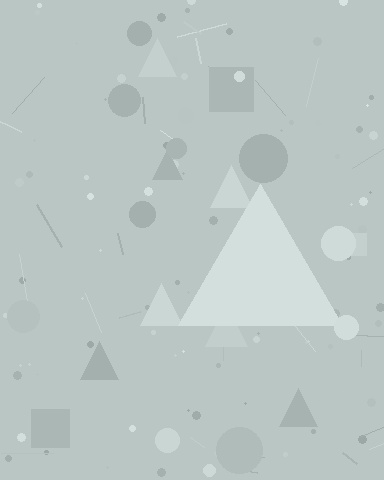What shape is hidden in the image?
A triangle is hidden in the image.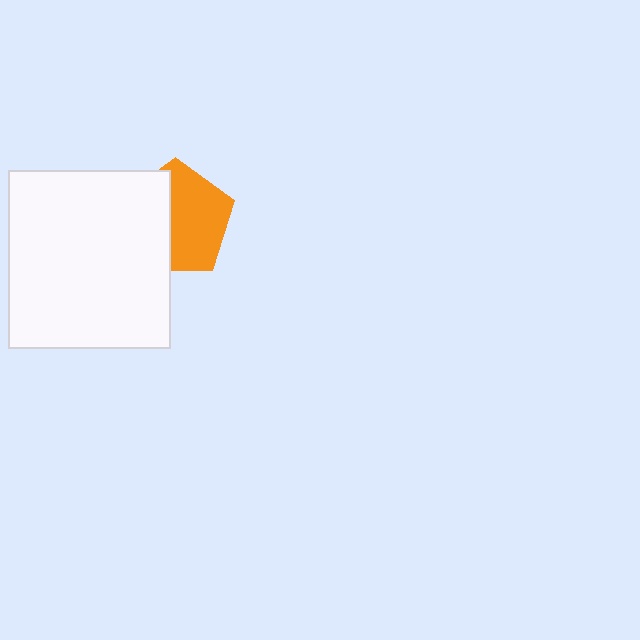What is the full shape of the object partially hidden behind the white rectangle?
The partially hidden object is an orange pentagon.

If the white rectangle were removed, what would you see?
You would see the complete orange pentagon.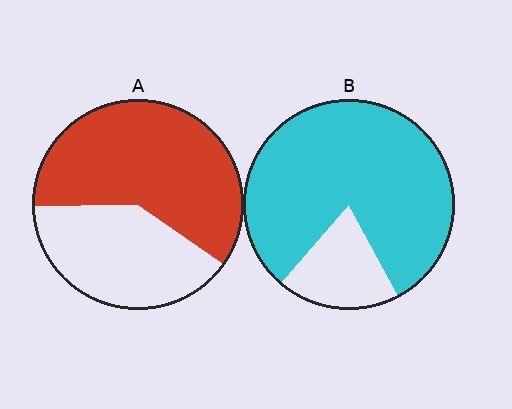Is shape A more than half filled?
Yes.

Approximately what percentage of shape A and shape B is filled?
A is approximately 60% and B is approximately 80%.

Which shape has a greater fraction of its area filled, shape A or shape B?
Shape B.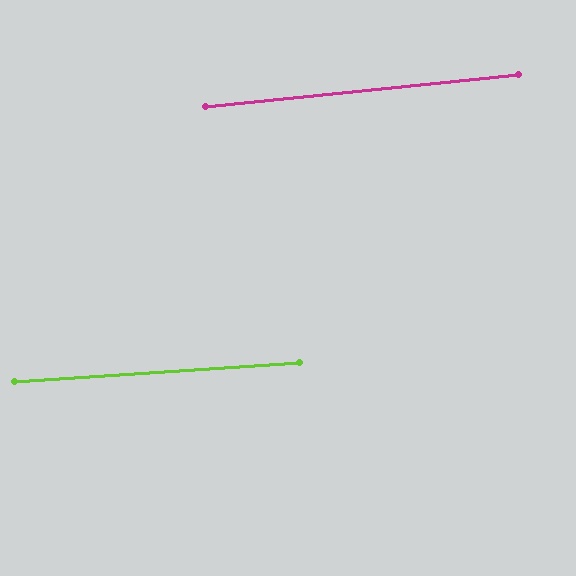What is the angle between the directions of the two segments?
Approximately 2 degrees.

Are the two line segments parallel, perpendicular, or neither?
Parallel — their directions differ by only 1.9°.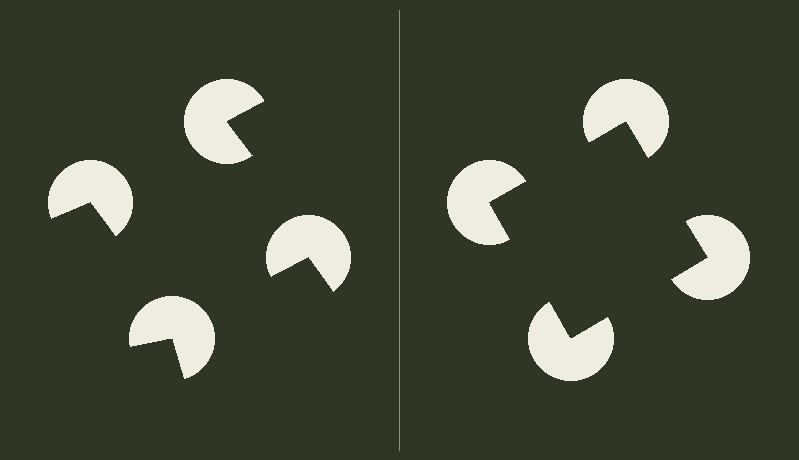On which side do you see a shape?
An illusory square appears on the right side. On the left side the wedge cuts are rotated, so no coherent shape forms.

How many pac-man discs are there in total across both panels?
8 — 4 on each side.